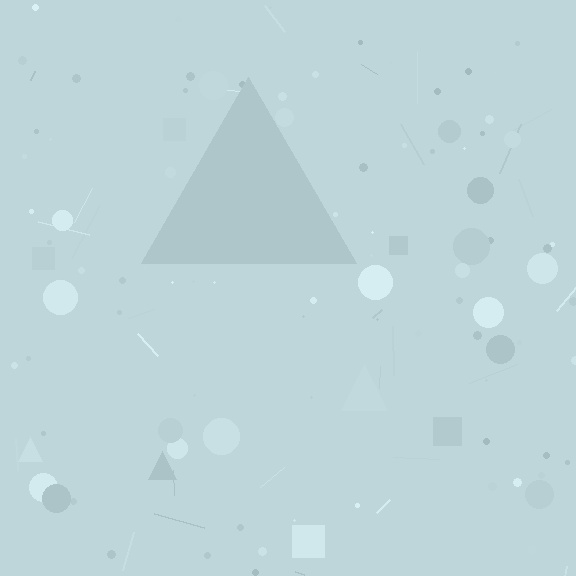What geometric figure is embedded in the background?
A triangle is embedded in the background.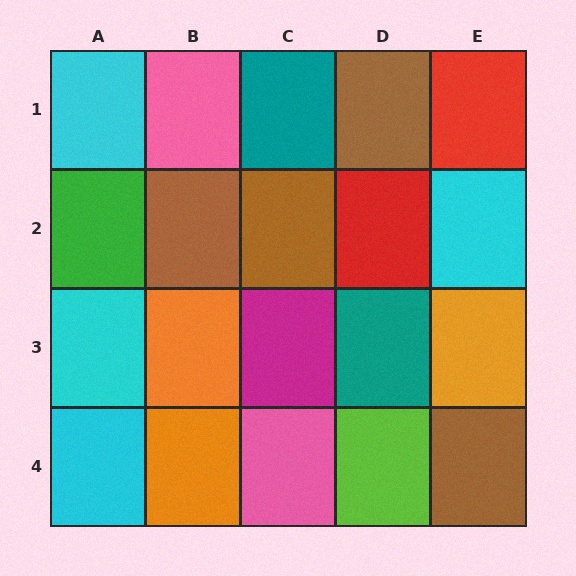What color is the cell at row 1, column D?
Brown.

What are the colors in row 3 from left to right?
Cyan, orange, magenta, teal, orange.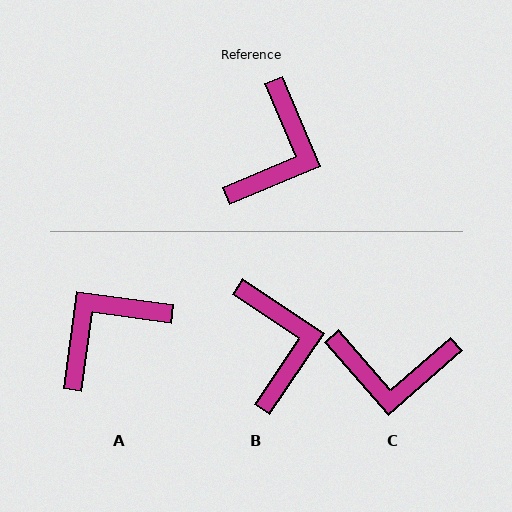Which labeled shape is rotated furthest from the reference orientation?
A, about 149 degrees away.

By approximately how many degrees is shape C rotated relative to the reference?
Approximately 72 degrees clockwise.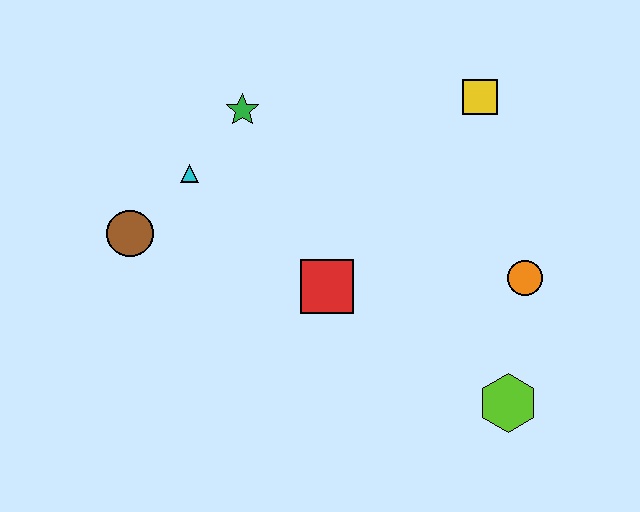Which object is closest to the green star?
The cyan triangle is closest to the green star.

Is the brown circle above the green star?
No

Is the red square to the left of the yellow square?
Yes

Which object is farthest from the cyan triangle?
The lime hexagon is farthest from the cyan triangle.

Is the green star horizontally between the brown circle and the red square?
Yes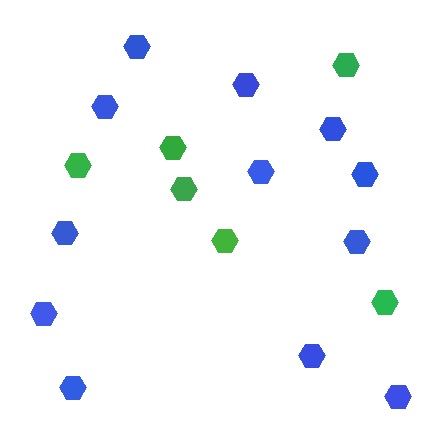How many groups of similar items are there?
There are 2 groups: one group of blue hexagons (12) and one group of green hexagons (6).